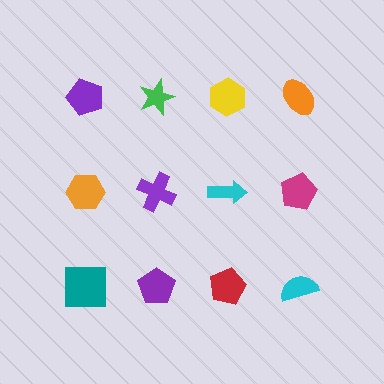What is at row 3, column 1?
A teal square.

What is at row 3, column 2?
A purple pentagon.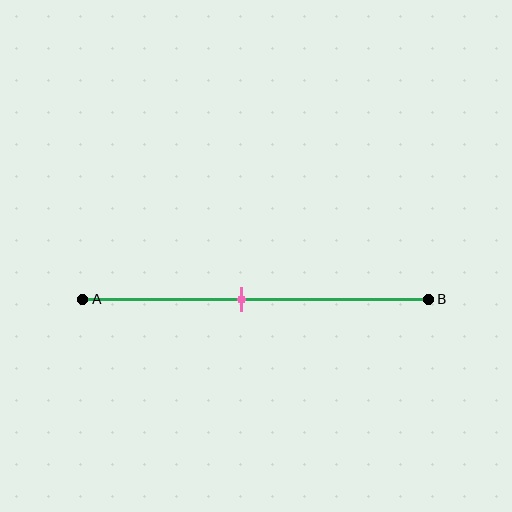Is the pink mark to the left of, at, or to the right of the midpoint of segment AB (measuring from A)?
The pink mark is to the left of the midpoint of segment AB.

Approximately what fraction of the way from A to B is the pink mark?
The pink mark is approximately 45% of the way from A to B.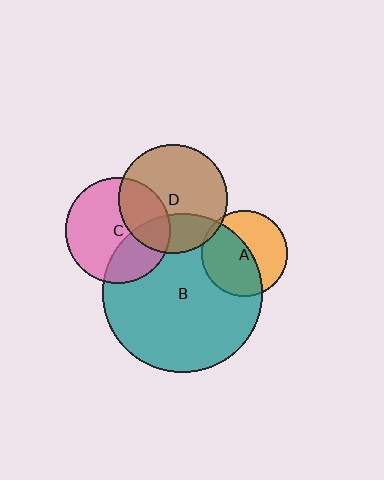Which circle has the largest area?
Circle B (teal).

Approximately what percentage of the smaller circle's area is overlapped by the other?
Approximately 30%.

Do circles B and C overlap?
Yes.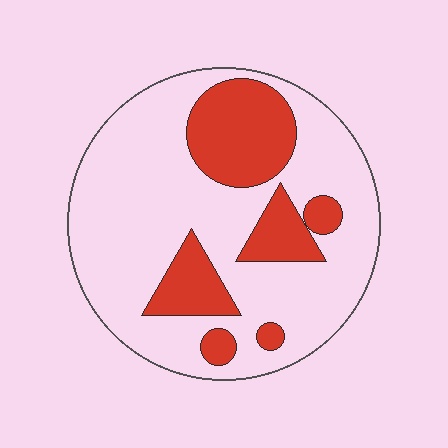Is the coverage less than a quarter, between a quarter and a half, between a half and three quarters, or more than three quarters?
Between a quarter and a half.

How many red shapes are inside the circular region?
6.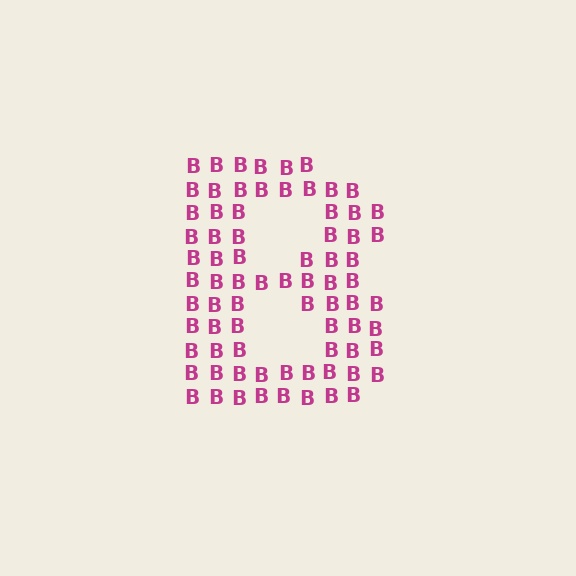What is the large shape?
The large shape is the letter B.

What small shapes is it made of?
It is made of small letter B's.